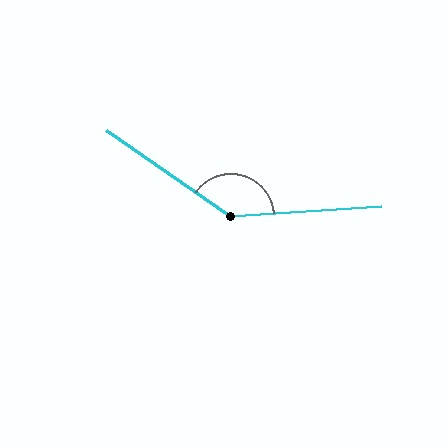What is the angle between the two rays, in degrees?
Approximately 141 degrees.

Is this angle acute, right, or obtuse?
It is obtuse.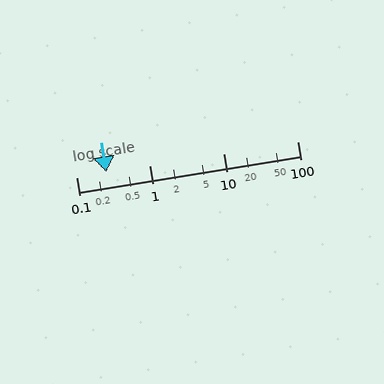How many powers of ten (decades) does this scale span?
The scale spans 3 decades, from 0.1 to 100.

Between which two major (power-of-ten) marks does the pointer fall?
The pointer is between 0.1 and 1.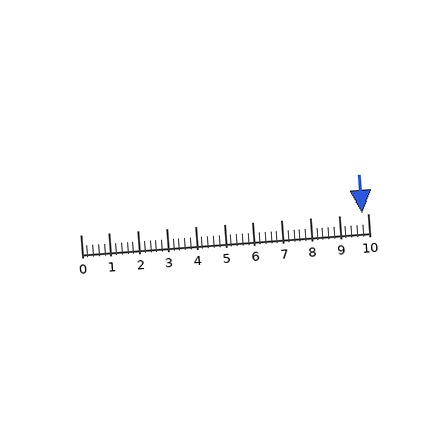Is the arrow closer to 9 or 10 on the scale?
The arrow is closer to 10.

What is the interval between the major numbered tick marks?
The major tick marks are spaced 1 units apart.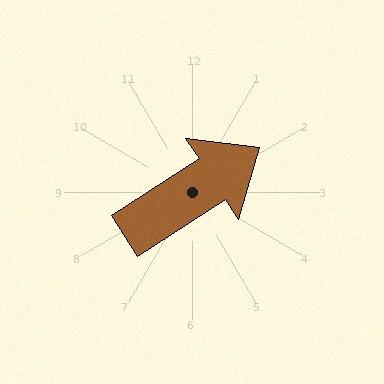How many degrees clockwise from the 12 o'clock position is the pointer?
Approximately 57 degrees.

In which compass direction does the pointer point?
Northeast.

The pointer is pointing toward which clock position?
Roughly 2 o'clock.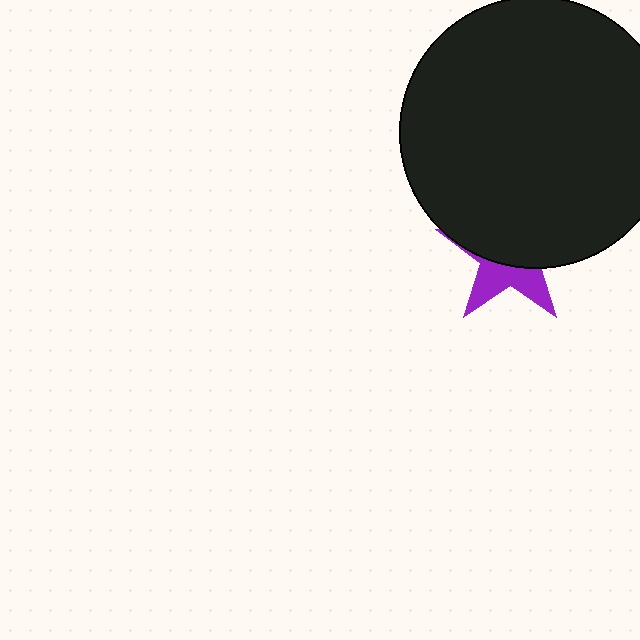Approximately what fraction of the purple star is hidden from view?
Roughly 63% of the purple star is hidden behind the black circle.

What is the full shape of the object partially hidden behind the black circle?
The partially hidden object is a purple star.